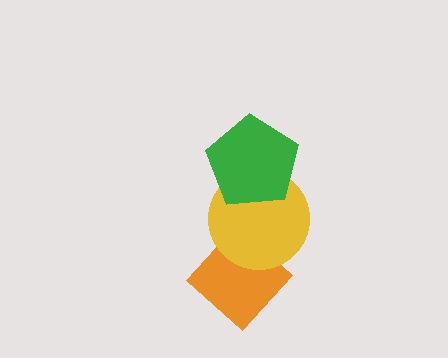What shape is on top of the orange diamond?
The yellow circle is on top of the orange diamond.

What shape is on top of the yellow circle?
The green pentagon is on top of the yellow circle.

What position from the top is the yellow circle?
The yellow circle is 2nd from the top.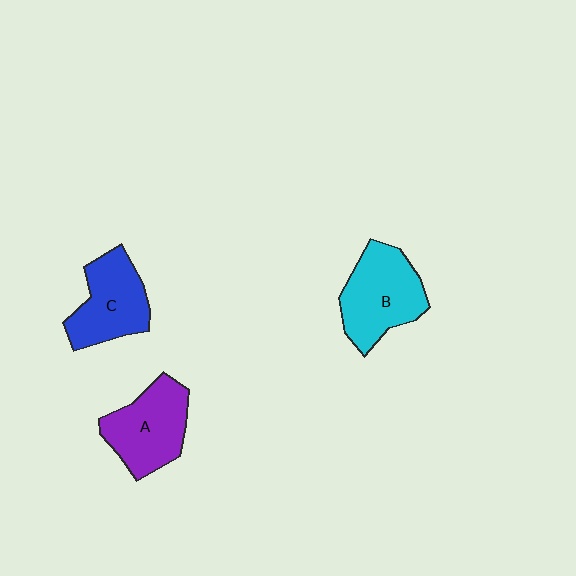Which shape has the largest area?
Shape B (cyan).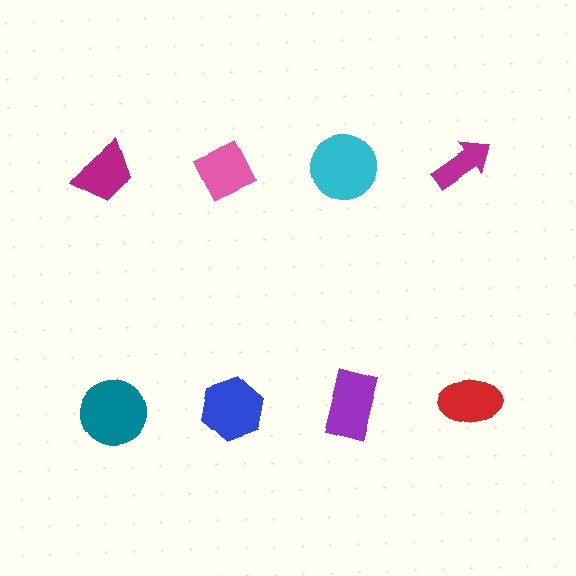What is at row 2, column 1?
A teal circle.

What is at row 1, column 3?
A cyan circle.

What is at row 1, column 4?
A magenta arrow.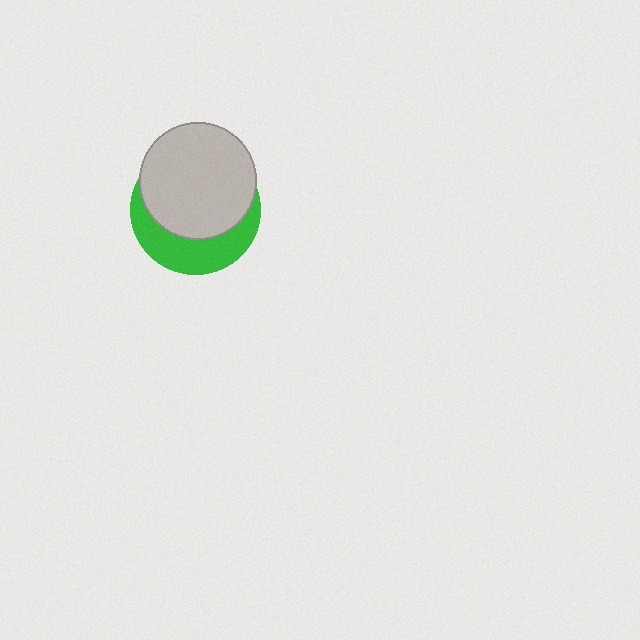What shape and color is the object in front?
The object in front is a light gray circle.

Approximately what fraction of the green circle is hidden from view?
Roughly 63% of the green circle is hidden behind the light gray circle.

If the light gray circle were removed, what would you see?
You would see the complete green circle.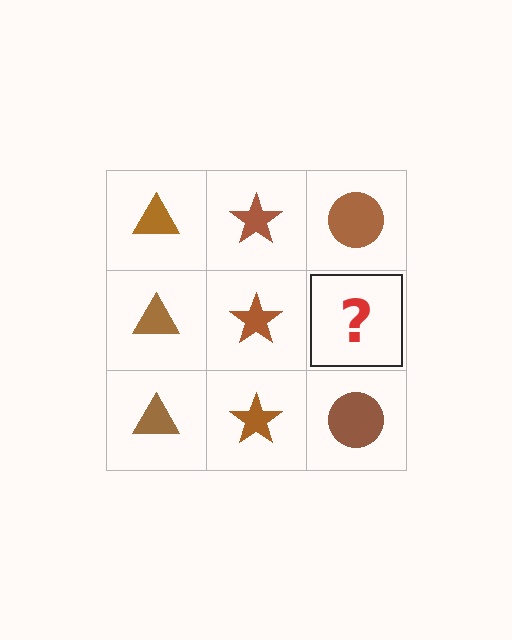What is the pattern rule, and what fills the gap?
The rule is that each column has a consistent shape. The gap should be filled with a brown circle.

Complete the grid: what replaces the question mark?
The question mark should be replaced with a brown circle.